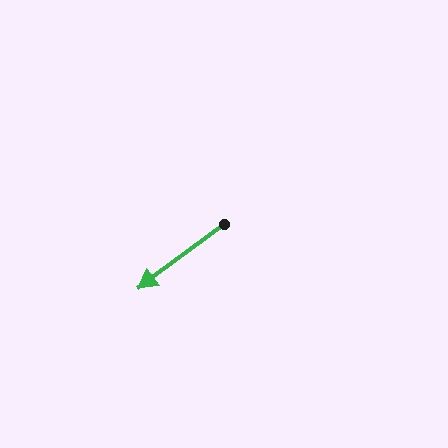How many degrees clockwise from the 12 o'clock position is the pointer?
Approximately 233 degrees.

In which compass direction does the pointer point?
Southwest.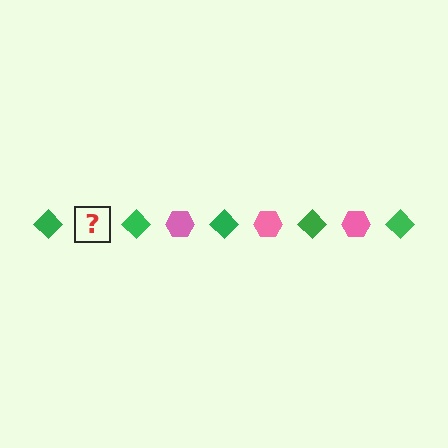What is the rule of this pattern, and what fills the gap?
The rule is that the pattern alternates between green diamond and pink hexagon. The gap should be filled with a pink hexagon.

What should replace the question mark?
The question mark should be replaced with a pink hexagon.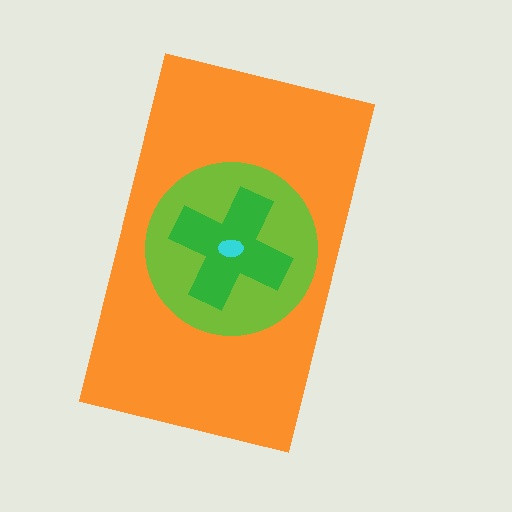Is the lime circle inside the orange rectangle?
Yes.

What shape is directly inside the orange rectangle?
The lime circle.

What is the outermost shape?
The orange rectangle.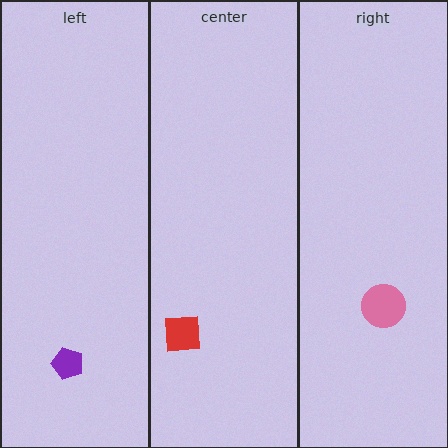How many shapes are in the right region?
1.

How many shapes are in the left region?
1.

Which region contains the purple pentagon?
The left region.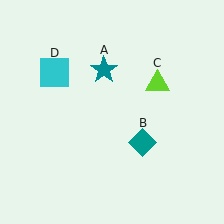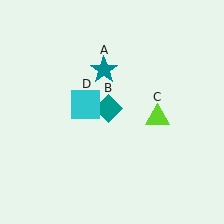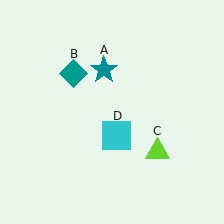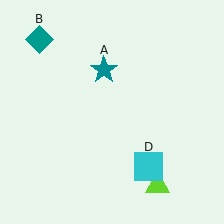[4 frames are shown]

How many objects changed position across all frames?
3 objects changed position: teal diamond (object B), lime triangle (object C), cyan square (object D).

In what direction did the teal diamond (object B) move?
The teal diamond (object B) moved up and to the left.